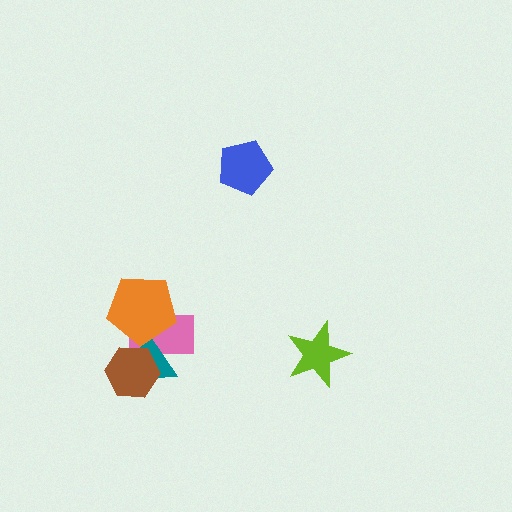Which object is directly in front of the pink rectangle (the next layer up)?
The teal triangle is directly in front of the pink rectangle.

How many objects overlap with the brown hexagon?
2 objects overlap with the brown hexagon.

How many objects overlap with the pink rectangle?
3 objects overlap with the pink rectangle.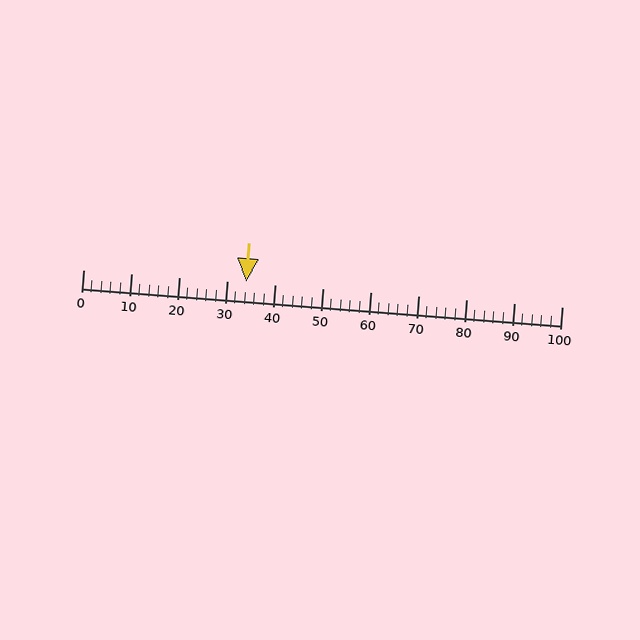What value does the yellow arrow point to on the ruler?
The yellow arrow points to approximately 34.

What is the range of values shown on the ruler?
The ruler shows values from 0 to 100.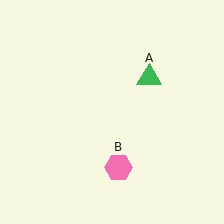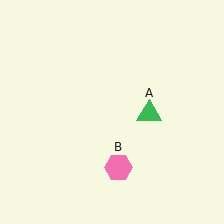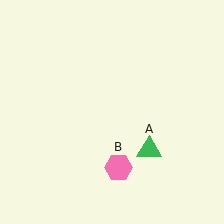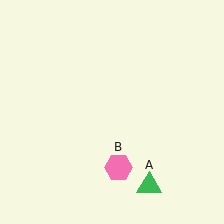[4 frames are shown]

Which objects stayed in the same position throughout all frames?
Pink hexagon (object B) remained stationary.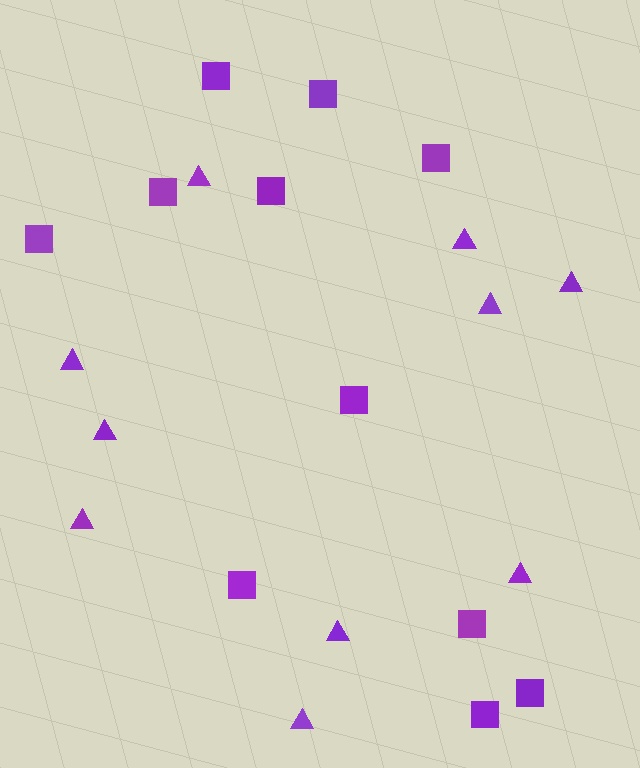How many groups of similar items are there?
There are 2 groups: one group of squares (11) and one group of triangles (10).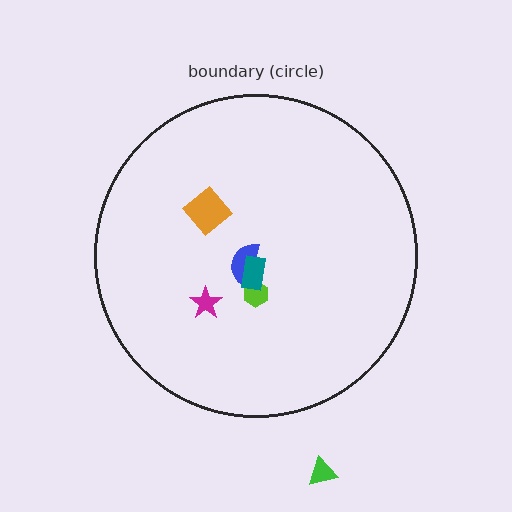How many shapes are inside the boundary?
5 inside, 1 outside.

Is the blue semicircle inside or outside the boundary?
Inside.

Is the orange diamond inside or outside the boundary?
Inside.